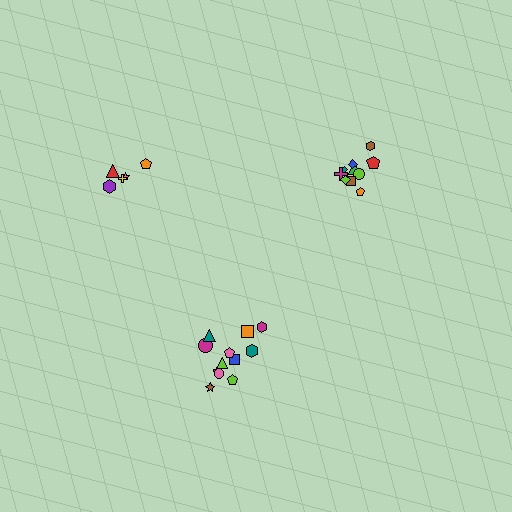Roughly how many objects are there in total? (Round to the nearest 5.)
Roughly 25 objects in total.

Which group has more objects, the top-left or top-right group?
The top-right group.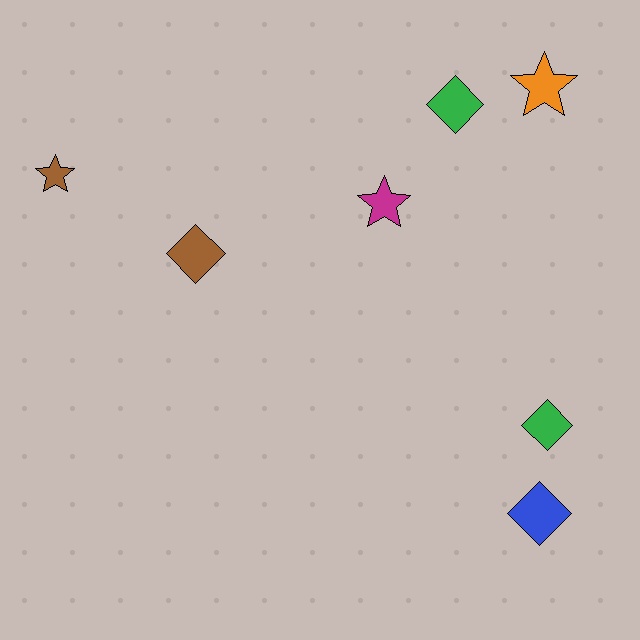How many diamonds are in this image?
There are 4 diamonds.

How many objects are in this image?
There are 7 objects.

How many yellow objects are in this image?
There are no yellow objects.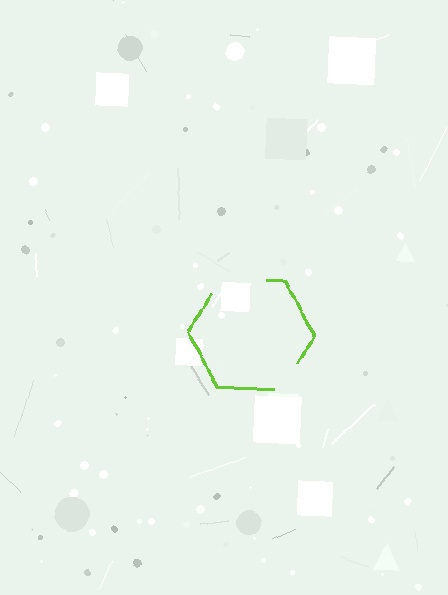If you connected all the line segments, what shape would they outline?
They would outline a hexagon.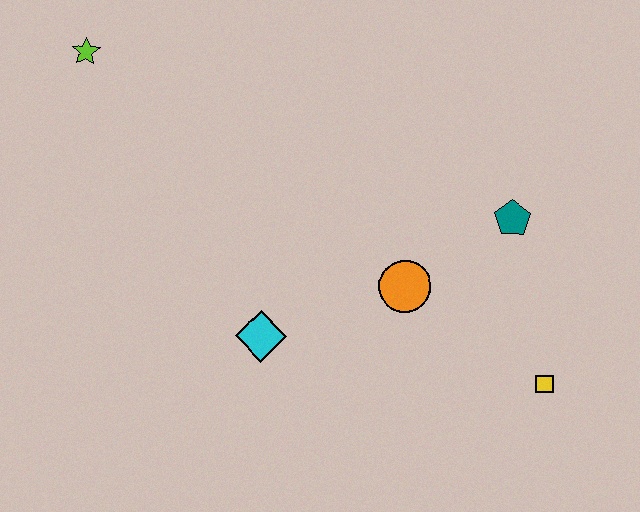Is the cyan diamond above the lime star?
No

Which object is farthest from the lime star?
The yellow square is farthest from the lime star.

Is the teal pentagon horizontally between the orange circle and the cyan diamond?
No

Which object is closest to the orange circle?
The teal pentagon is closest to the orange circle.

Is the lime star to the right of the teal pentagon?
No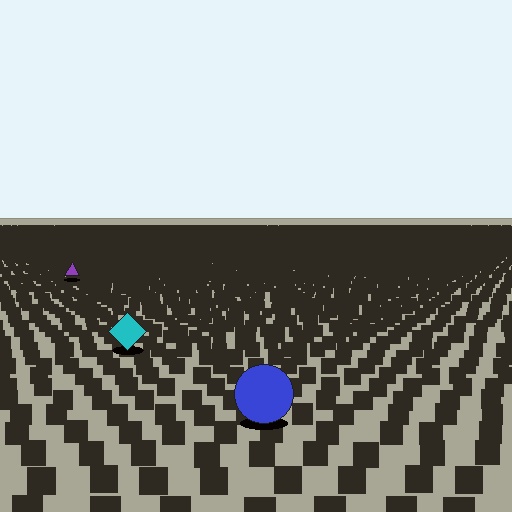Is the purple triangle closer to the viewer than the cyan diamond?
No. The cyan diamond is closer — you can tell from the texture gradient: the ground texture is coarser near it.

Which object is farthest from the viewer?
The purple triangle is farthest from the viewer. It appears smaller and the ground texture around it is denser.